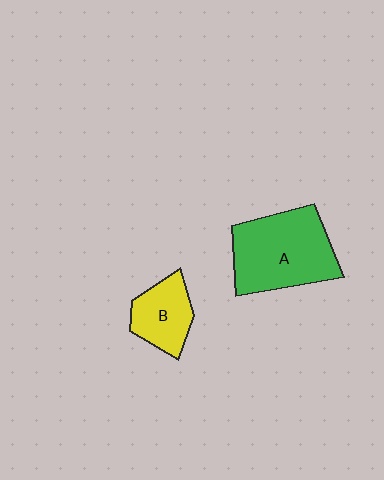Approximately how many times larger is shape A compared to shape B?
Approximately 2.0 times.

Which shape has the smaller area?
Shape B (yellow).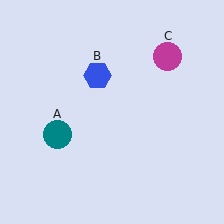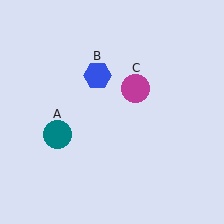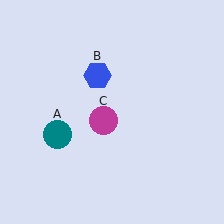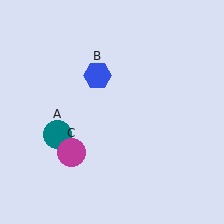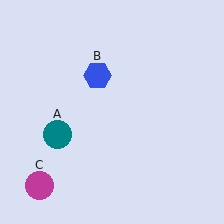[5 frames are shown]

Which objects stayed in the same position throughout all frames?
Teal circle (object A) and blue hexagon (object B) remained stationary.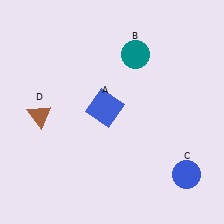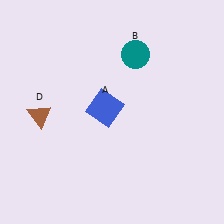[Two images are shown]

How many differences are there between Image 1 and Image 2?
There is 1 difference between the two images.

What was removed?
The blue circle (C) was removed in Image 2.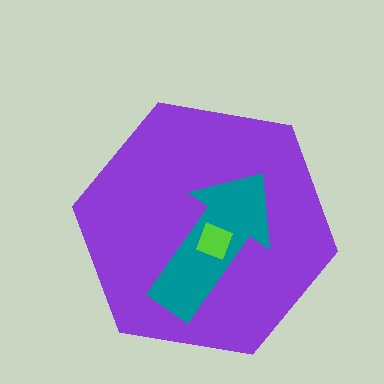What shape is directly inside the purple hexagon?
The teal arrow.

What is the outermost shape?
The purple hexagon.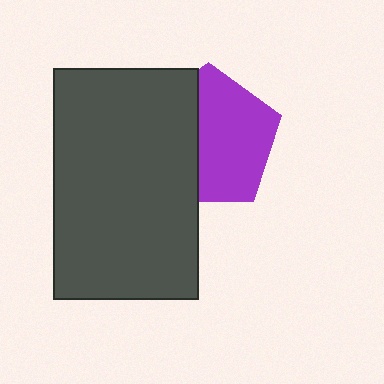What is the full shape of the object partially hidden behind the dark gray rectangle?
The partially hidden object is a purple pentagon.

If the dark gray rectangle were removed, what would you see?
You would see the complete purple pentagon.